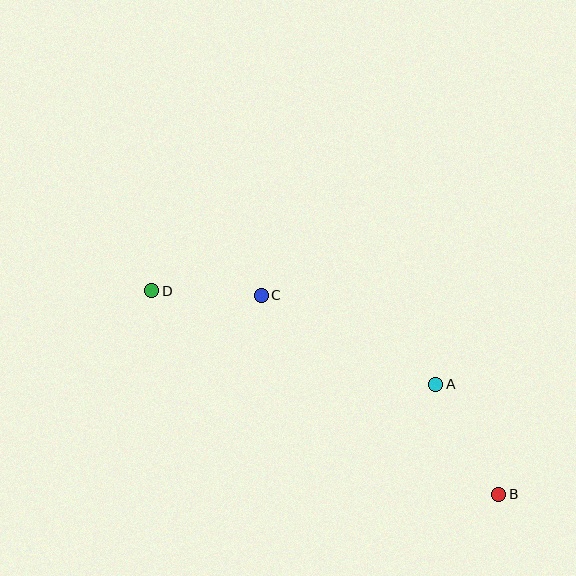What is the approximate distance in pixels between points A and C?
The distance between A and C is approximately 196 pixels.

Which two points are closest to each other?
Points C and D are closest to each other.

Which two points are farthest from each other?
Points B and D are farthest from each other.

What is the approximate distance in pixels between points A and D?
The distance between A and D is approximately 299 pixels.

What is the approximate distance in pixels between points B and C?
The distance between B and C is approximately 310 pixels.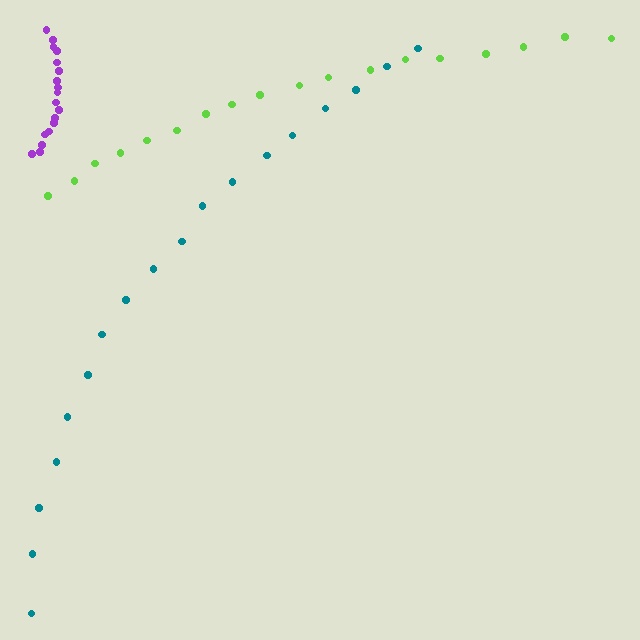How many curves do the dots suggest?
There are 3 distinct paths.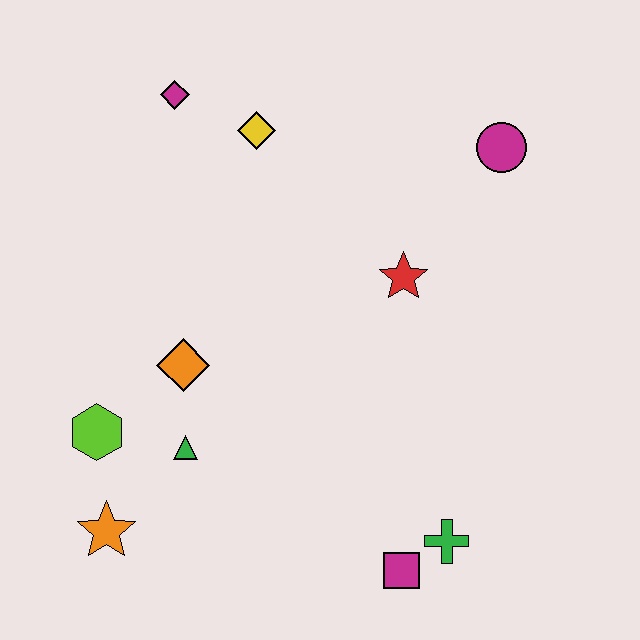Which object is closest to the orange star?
The lime hexagon is closest to the orange star.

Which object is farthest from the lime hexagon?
The magenta circle is farthest from the lime hexagon.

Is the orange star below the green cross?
No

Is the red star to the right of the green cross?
No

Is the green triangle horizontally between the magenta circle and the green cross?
No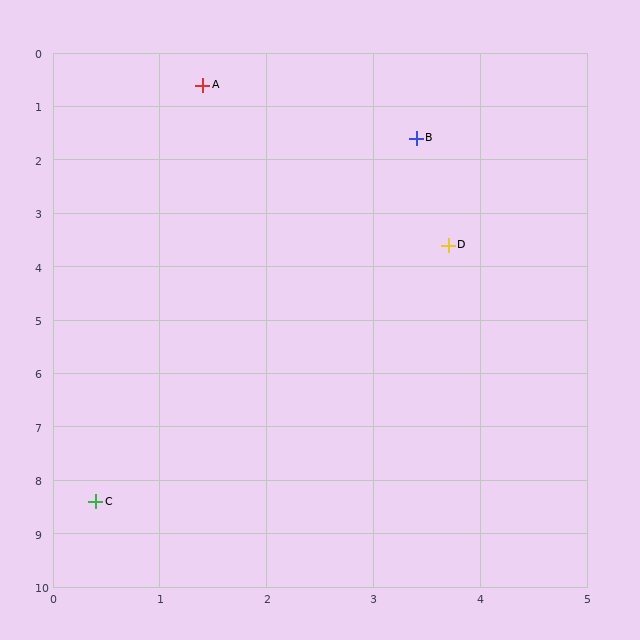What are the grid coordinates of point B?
Point B is at approximately (3.4, 1.6).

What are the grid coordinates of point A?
Point A is at approximately (1.4, 0.6).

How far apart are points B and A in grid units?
Points B and A are about 2.2 grid units apart.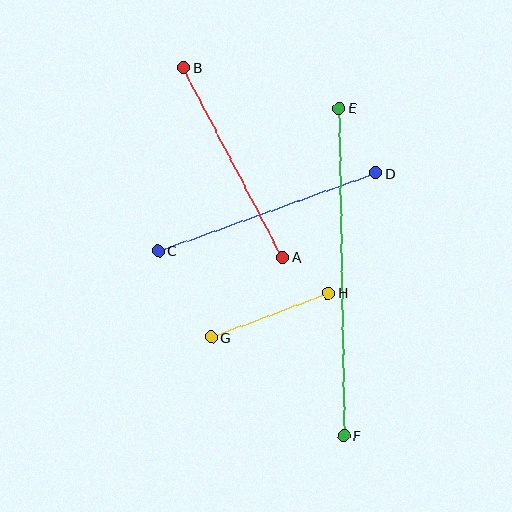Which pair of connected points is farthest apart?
Points E and F are farthest apart.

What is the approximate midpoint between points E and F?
The midpoint is at approximately (342, 272) pixels.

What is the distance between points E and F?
The distance is approximately 327 pixels.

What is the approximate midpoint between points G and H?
The midpoint is at approximately (270, 315) pixels.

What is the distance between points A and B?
The distance is approximately 214 pixels.